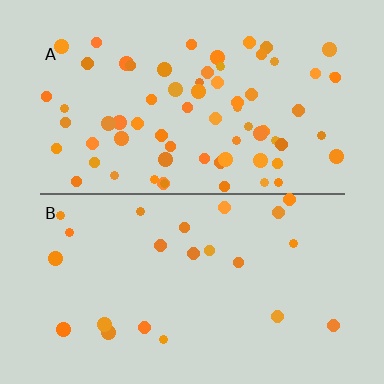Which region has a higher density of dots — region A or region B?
A (the top).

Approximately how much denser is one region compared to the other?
Approximately 3.1× — region A over region B.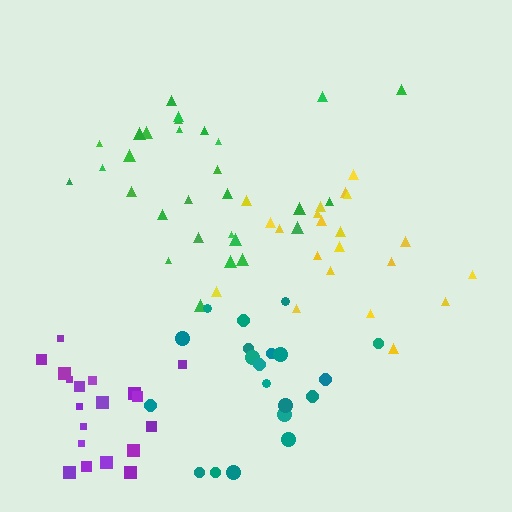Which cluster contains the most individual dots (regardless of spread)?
Green (29).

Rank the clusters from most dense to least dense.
purple, green, yellow, teal.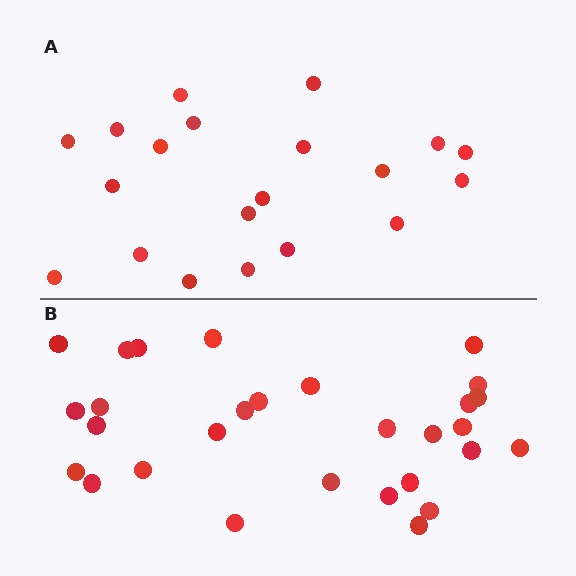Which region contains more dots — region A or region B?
Region B (the bottom region) has more dots.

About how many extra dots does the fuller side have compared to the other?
Region B has roughly 8 or so more dots than region A.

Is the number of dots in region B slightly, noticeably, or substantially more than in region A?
Region B has substantially more. The ratio is roughly 1.4 to 1.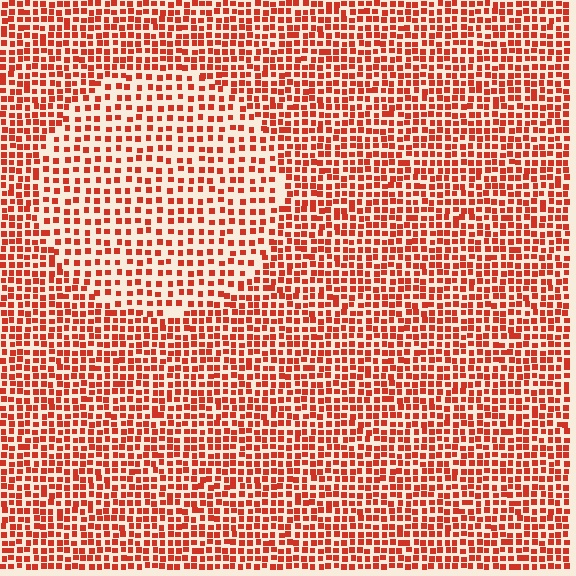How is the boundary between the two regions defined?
The boundary is defined by a change in element density (approximately 1.7x ratio). All elements are the same color, size, and shape.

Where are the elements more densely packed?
The elements are more densely packed outside the circle boundary.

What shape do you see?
I see a circle.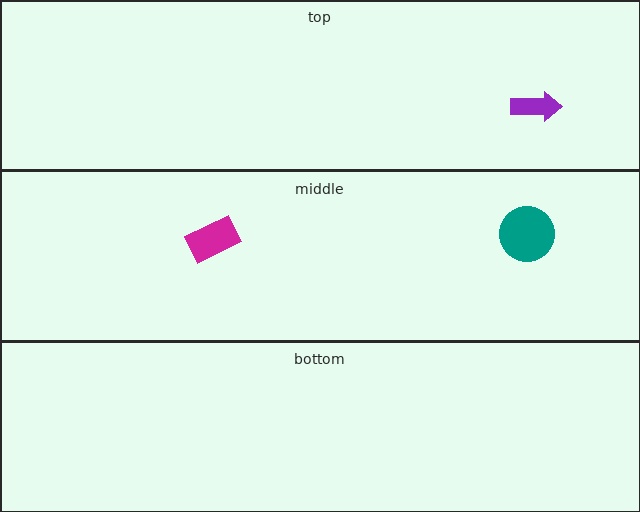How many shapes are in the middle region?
2.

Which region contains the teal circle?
The middle region.